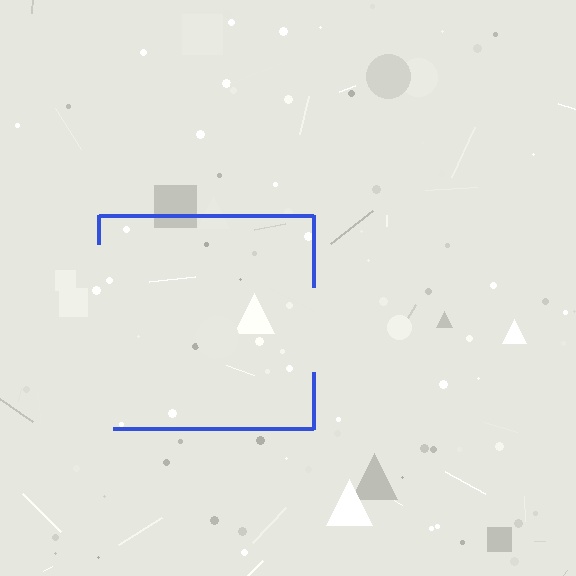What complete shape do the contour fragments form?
The contour fragments form a square.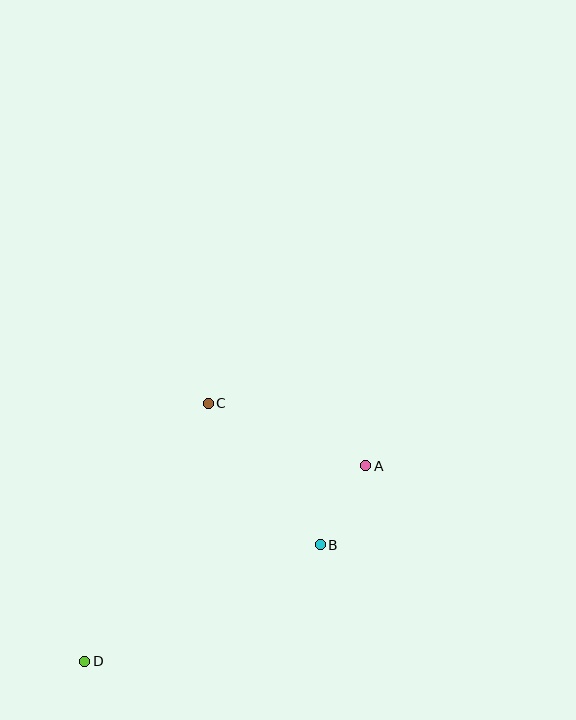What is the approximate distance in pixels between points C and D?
The distance between C and D is approximately 286 pixels.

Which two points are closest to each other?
Points A and B are closest to each other.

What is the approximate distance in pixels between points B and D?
The distance between B and D is approximately 263 pixels.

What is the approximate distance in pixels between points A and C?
The distance between A and C is approximately 170 pixels.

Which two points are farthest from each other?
Points A and D are farthest from each other.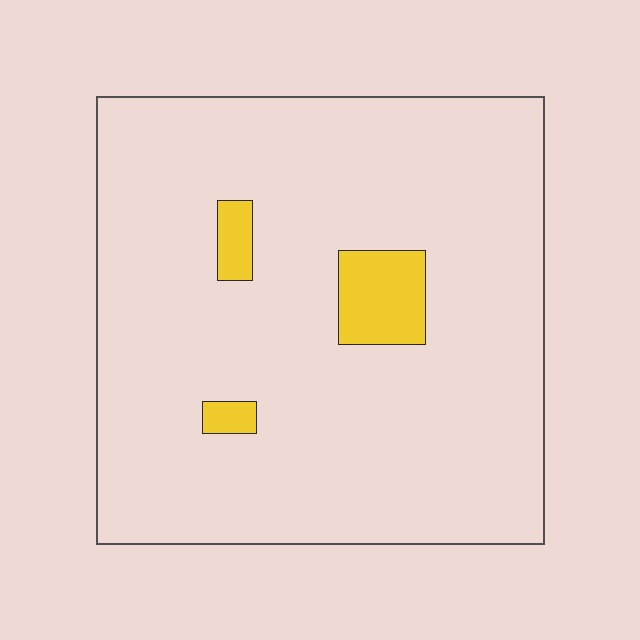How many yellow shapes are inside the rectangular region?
3.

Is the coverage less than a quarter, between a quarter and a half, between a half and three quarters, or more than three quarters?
Less than a quarter.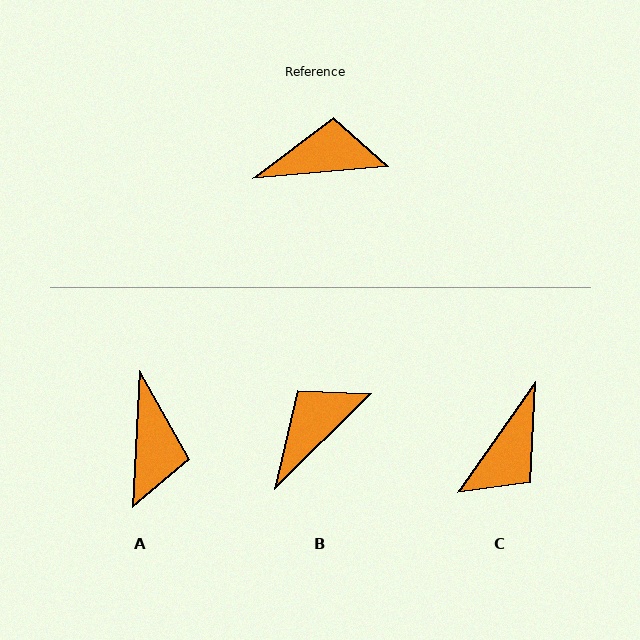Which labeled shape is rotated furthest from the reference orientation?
C, about 130 degrees away.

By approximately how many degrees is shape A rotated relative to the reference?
Approximately 98 degrees clockwise.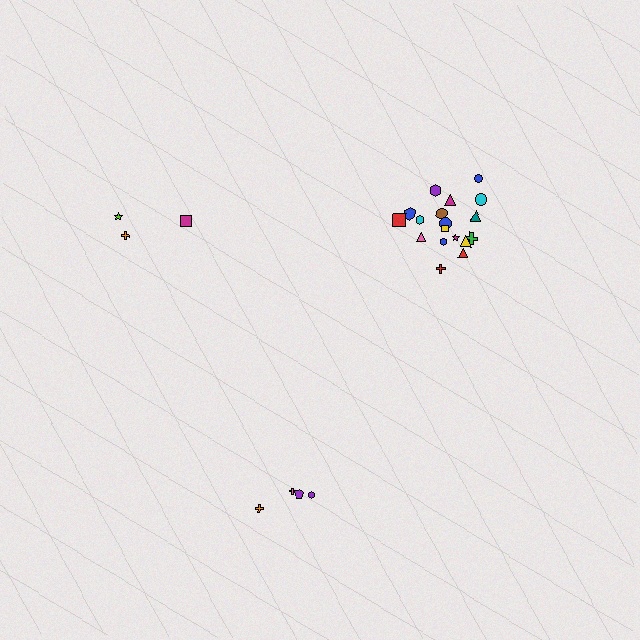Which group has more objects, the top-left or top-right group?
The top-right group.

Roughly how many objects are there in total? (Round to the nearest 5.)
Roughly 25 objects in total.